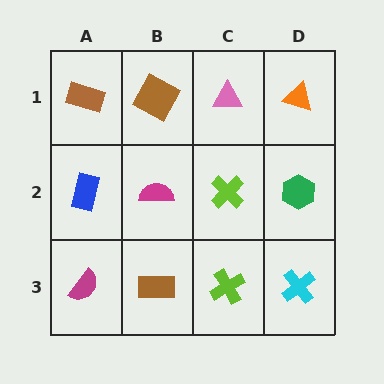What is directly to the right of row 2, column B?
A lime cross.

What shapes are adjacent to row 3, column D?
A green hexagon (row 2, column D), a lime cross (row 3, column C).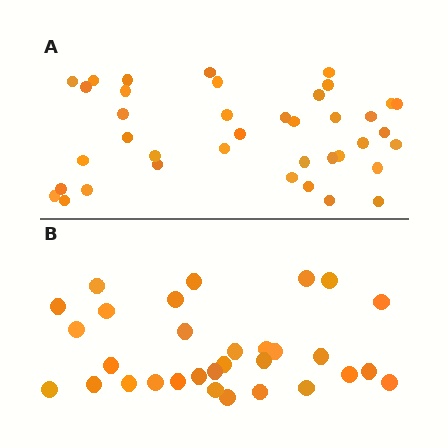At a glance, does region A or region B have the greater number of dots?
Region A (the top region) has more dots.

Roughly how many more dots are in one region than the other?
Region A has roughly 8 or so more dots than region B.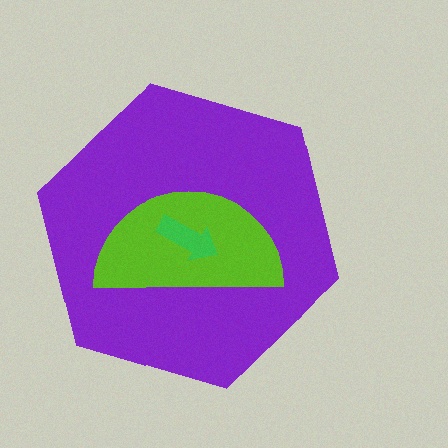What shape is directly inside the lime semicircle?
The green arrow.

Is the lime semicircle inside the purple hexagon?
Yes.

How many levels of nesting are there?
3.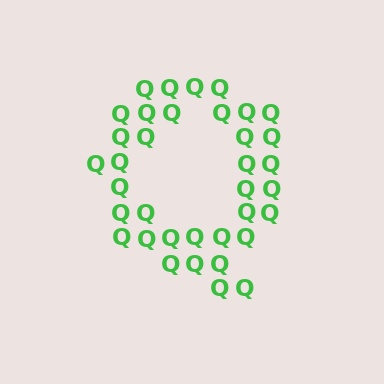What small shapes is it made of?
It is made of small letter Q's.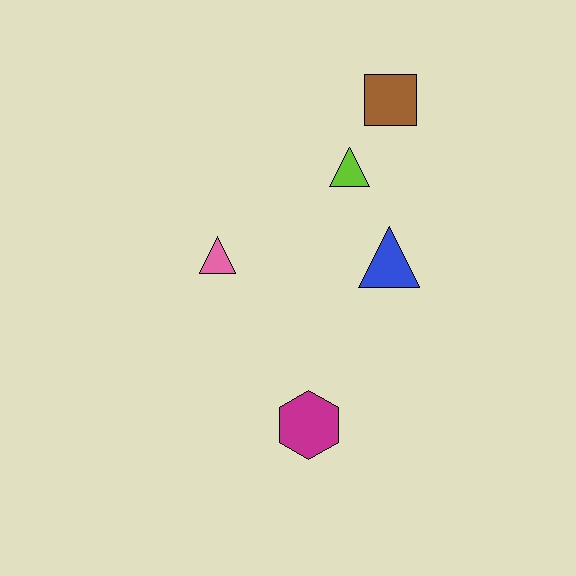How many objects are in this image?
There are 5 objects.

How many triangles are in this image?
There are 3 triangles.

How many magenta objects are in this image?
There is 1 magenta object.